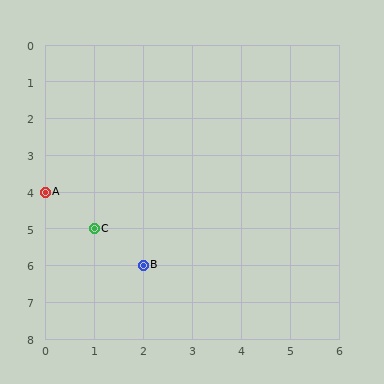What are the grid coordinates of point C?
Point C is at grid coordinates (1, 5).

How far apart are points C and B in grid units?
Points C and B are 1 column and 1 row apart (about 1.4 grid units diagonally).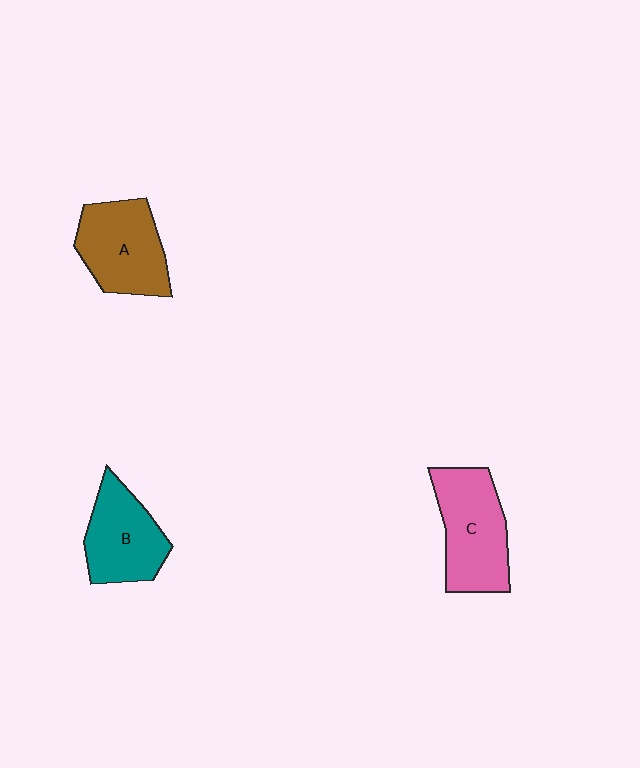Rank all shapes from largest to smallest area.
From largest to smallest: C (pink), A (brown), B (teal).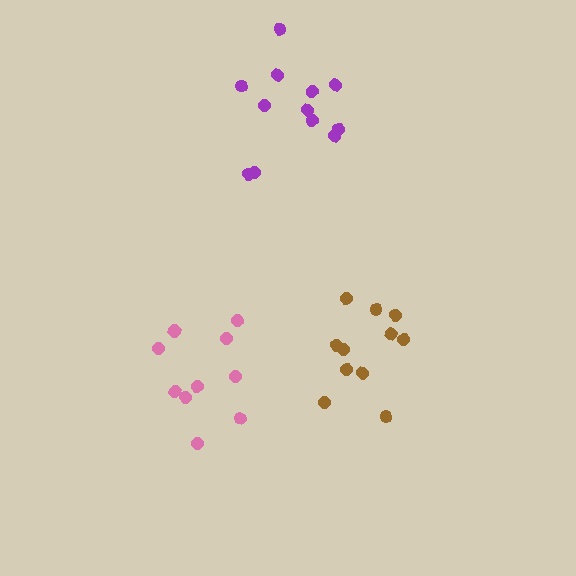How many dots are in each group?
Group 1: 12 dots, Group 2: 11 dots, Group 3: 11 dots (34 total).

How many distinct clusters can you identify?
There are 3 distinct clusters.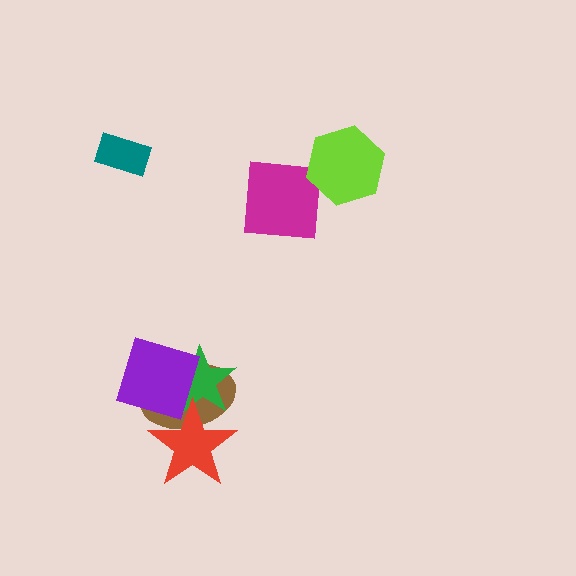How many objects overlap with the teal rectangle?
0 objects overlap with the teal rectangle.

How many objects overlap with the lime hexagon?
0 objects overlap with the lime hexagon.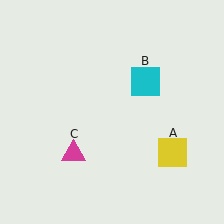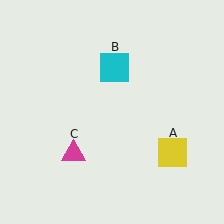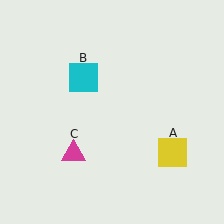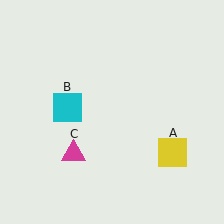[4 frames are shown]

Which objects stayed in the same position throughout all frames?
Yellow square (object A) and magenta triangle (object C) remained stationary.